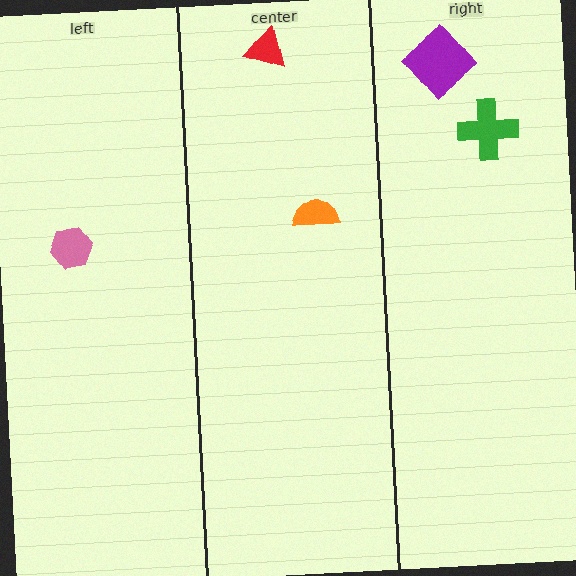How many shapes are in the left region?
1.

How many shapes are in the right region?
2.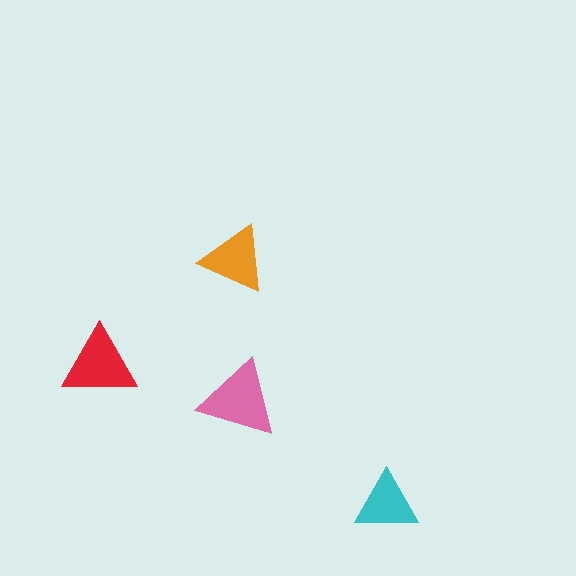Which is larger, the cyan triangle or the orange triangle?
The orange one.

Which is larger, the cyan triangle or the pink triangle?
The pink one.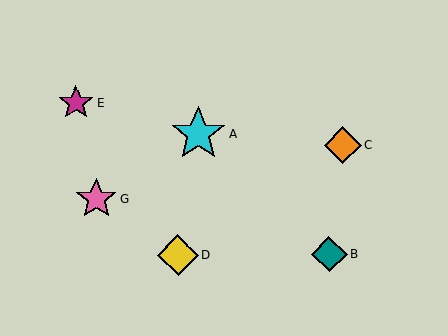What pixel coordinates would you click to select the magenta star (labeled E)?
Click at (76, 103) to select the magenta star E.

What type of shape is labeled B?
Shape B is a teal diamond.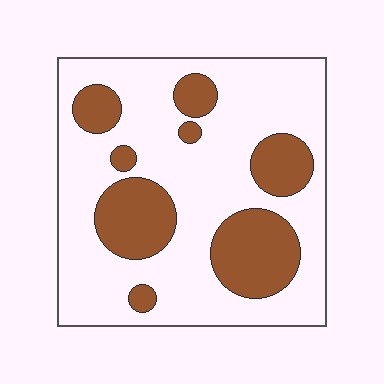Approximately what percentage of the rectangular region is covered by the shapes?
Approximately 30%.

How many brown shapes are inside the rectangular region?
8.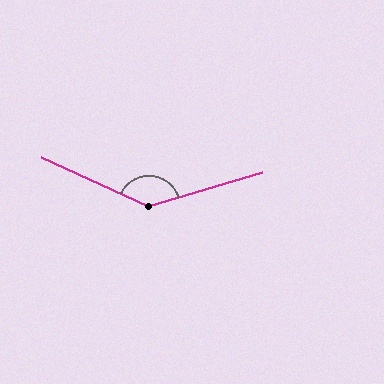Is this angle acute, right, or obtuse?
It is obtuse.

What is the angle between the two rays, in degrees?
Approximately 139 degrees.